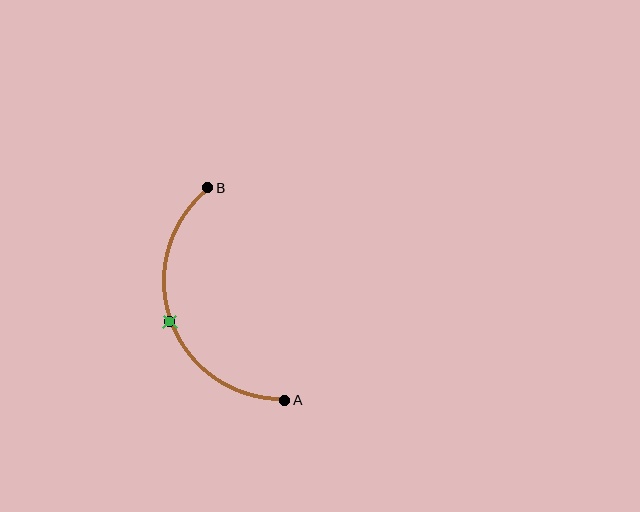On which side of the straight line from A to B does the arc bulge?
The arc bulges to the left of the straight line connecting A and B.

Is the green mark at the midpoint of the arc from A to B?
Yes. The green mark lies on the arc at equal arc-length from both A and B — it is the arc midpoint.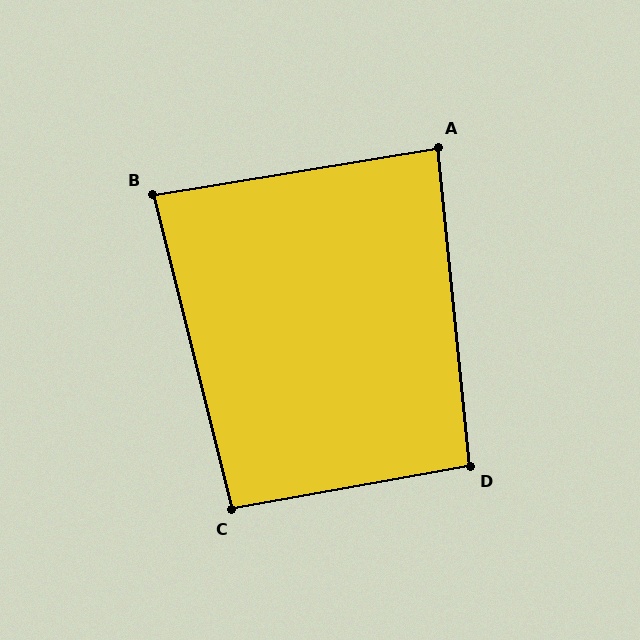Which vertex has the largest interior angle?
D, at approximately 95 degrees.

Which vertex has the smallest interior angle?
B, at approximately 85 degrees.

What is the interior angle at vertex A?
Approximately 86 degrees (approximately right).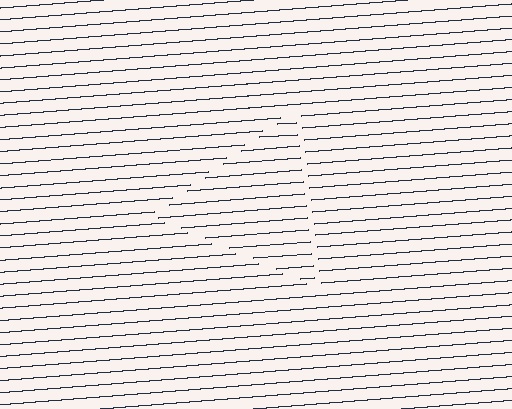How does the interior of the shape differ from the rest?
The interior of the shape contains the same grating, shifted by half a period — the contour is defined by the phase discontinuity where line-ends from the inner and outer gratings abut.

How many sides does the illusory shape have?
3 sides — the line-ends trace a triangle.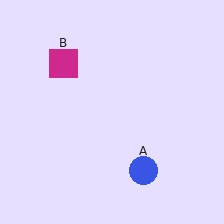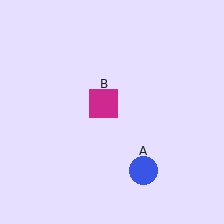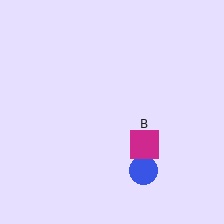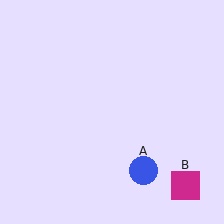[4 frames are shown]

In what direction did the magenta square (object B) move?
The magenta square (object B) moved down and to the right.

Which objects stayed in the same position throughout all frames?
Blue circle (object A) remained stationary.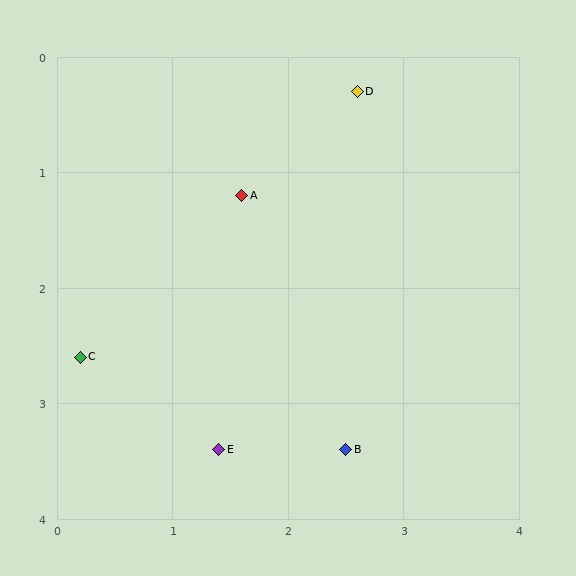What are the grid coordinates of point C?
Point C is at approximately (0.2, 2.6).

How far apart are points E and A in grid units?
Points E and A are about 2.2 grid units apart.